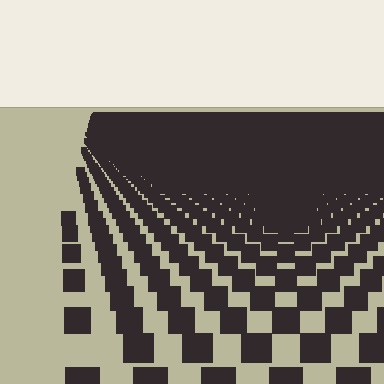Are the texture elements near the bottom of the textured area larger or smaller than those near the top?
Larger. Near the bottom, elements are closer to the viewer and appear at a bigger on-screen size.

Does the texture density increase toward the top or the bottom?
Density increases toward the top.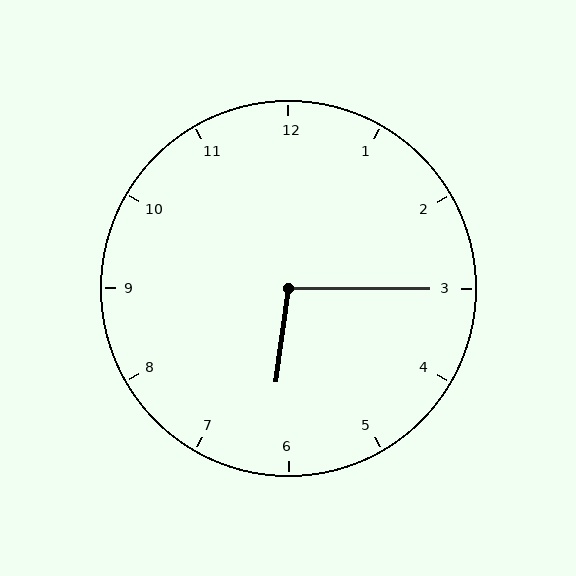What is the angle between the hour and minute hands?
Approximately 98 degrees.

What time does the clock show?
6:15.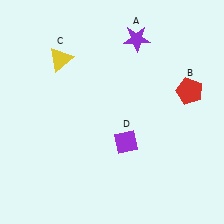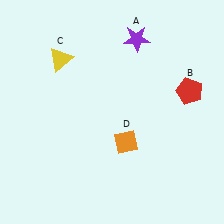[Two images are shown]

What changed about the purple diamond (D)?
In Image 1, D is purple. In Image 2, it changed to orange.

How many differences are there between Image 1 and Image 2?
There is 1 difference between the two images.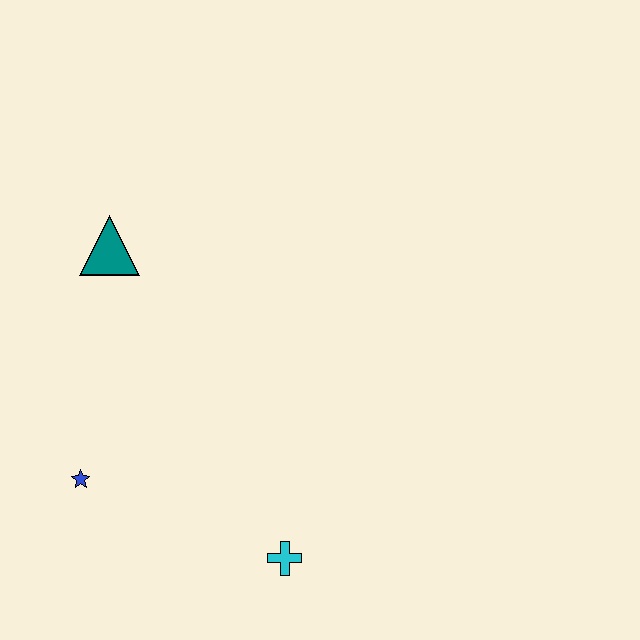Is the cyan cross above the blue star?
No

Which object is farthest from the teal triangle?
The cyan cross is farthest from the teal triangle.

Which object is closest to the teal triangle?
The blue star is closest to the teal triangle.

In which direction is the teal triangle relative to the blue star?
The teal triangle is above the blue star.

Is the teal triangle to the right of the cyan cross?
No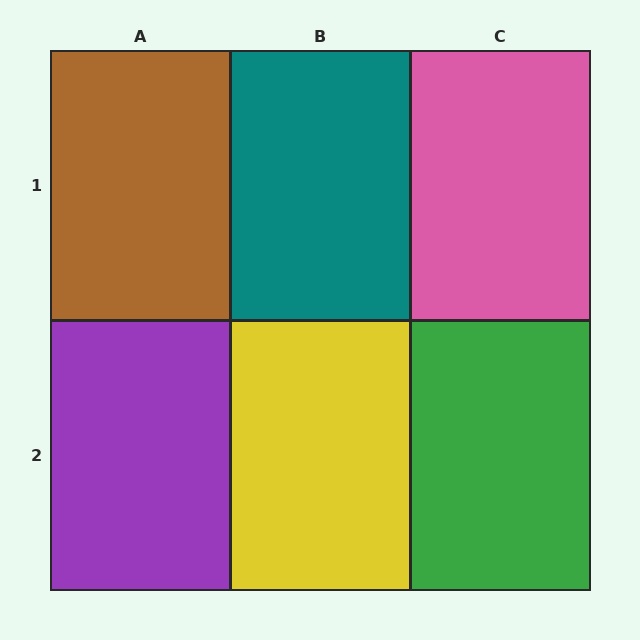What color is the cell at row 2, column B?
Yellow.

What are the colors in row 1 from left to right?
Brown, teal, pink.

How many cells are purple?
1 cell is purple.